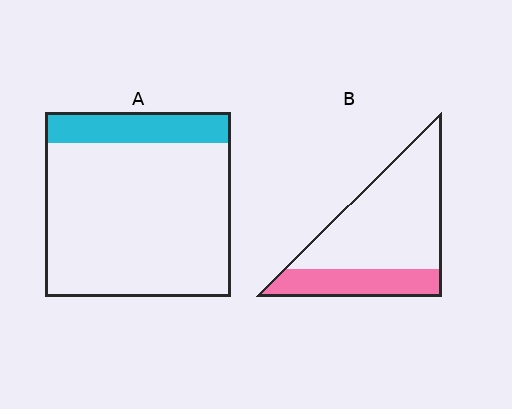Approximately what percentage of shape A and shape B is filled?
A is approximately 15% and B is approximately 30%.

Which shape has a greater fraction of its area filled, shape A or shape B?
Shape B.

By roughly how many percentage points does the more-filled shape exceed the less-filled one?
By roughly 10 percentage points (B over A).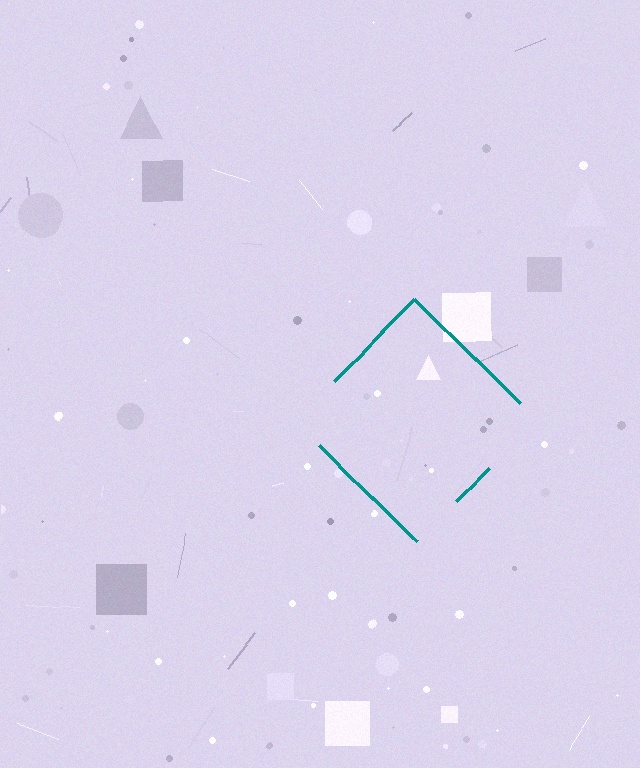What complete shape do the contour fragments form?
The contour fragments form a diamond.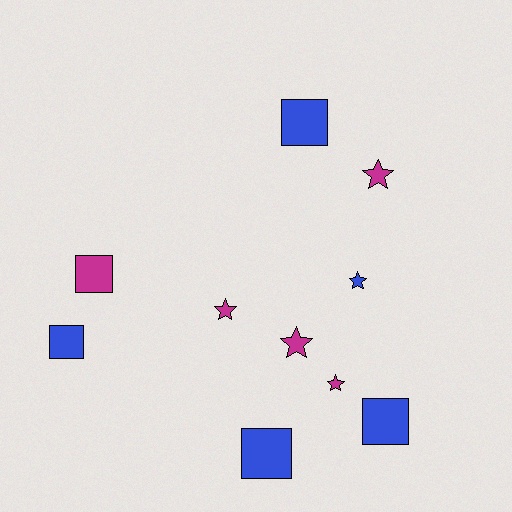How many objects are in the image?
There are 10 objects.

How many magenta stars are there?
There are 4 magenta stars.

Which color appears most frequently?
Magenta, with 5 objects.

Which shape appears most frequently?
Star, with 5 objects.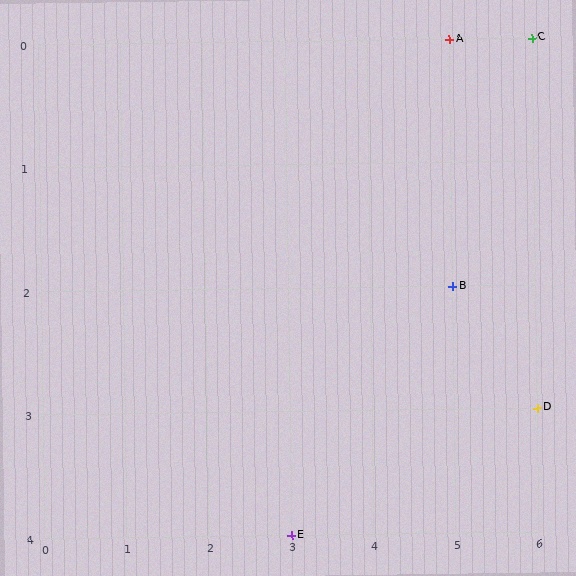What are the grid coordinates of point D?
Point D is at grid coordinates (6, 3).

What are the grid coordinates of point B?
Point B is at grid coordinates (5, 2).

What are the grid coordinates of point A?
Point A is at grid coordinates (5, 0).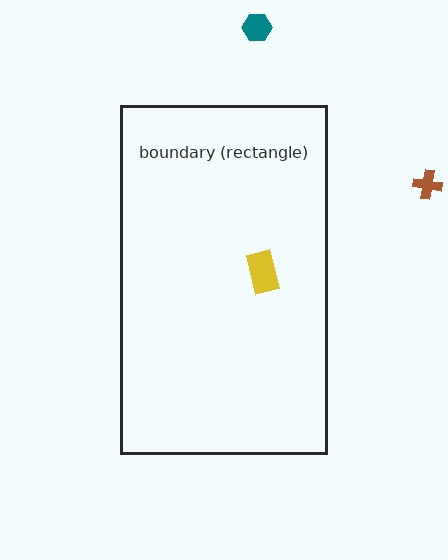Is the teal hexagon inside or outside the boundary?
Outside.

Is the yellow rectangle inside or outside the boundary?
Inside.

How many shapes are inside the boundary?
1 inside, 2 outside.